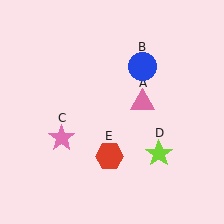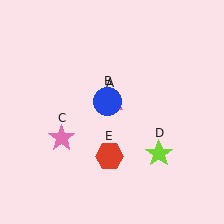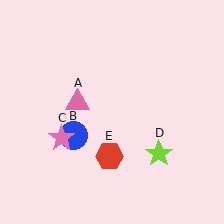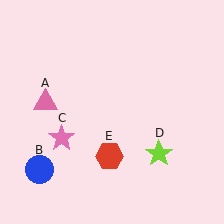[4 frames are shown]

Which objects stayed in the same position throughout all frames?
Pink star (object C) and lime star (object D) and red hexagon (object E) remained stationary.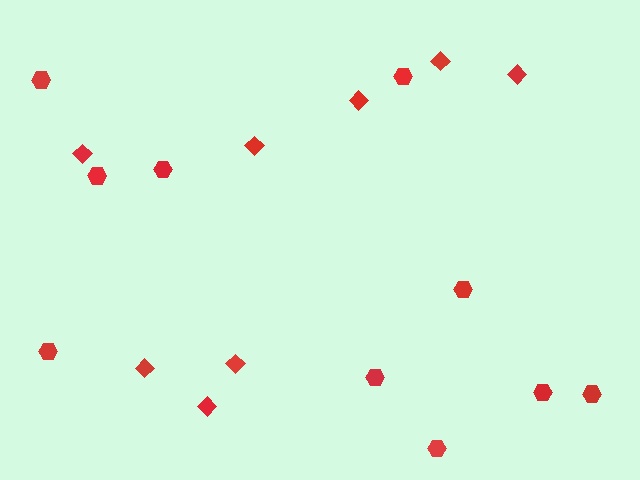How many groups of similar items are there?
There are 2 groups: one group of diamonds (8) and one group of hexagons (10).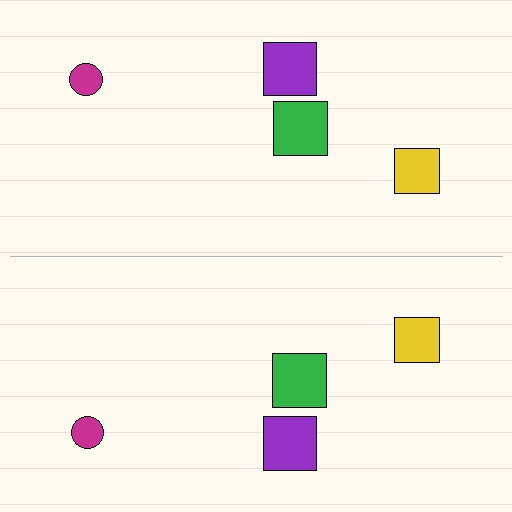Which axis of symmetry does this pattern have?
The pattern has a horizontal axis of symmetry running through the center of the image.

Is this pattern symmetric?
Yes, this pattern has bilateral (reflection) symmetry.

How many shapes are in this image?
There are 8 shapes in this image.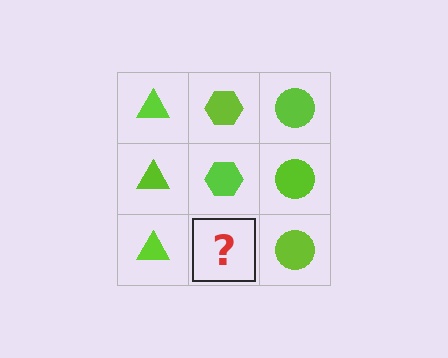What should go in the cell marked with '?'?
The missing cell should contain a lime hexagon.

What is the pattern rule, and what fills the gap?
The rule is that each column has a consistent shape. The gap should be filled with a lime hexagon.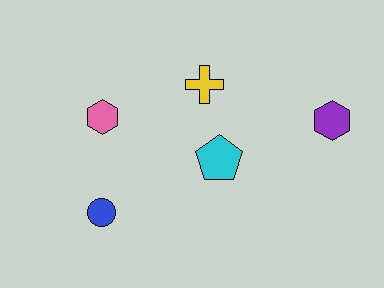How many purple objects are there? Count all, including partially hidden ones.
There is 1 purple object.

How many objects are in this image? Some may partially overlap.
There are 5 objects.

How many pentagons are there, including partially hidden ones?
There is 1 pentagon.